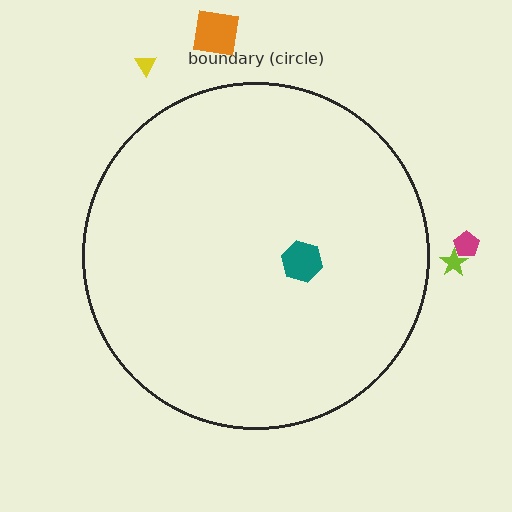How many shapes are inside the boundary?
1 inside, 4 outside.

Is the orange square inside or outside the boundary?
Outside.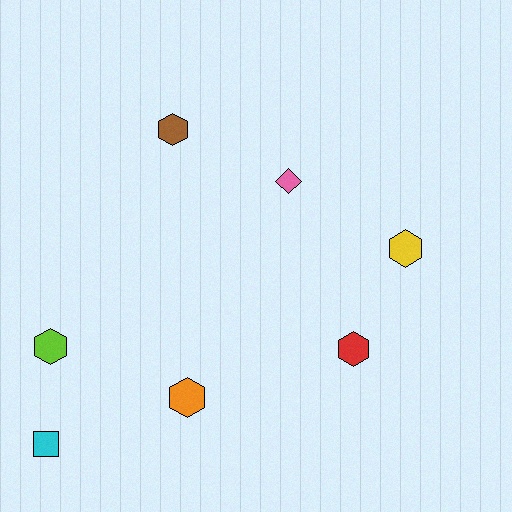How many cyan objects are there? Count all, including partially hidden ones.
There is 1 cyan object.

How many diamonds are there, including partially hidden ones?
There is 1 diamond.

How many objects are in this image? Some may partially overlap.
There are 7 objects.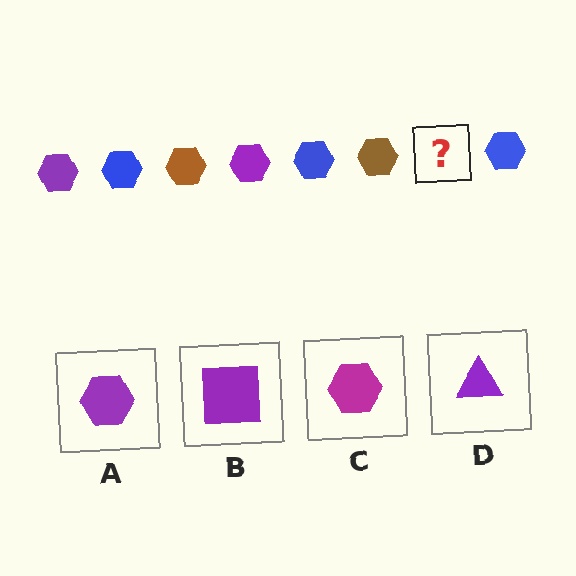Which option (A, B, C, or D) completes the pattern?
A.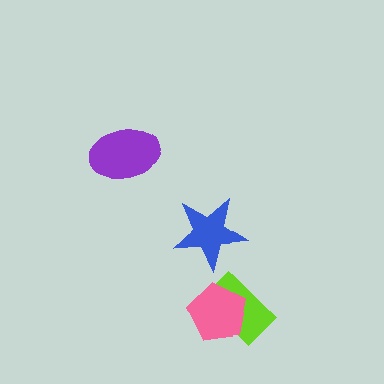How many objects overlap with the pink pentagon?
1 object overlaps with the pink pentagon.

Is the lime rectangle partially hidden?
Yes, it is partially covered by another shape.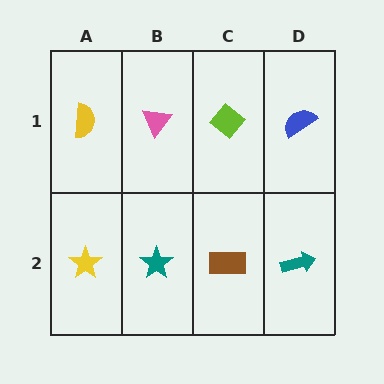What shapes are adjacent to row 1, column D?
A teal arrow (row 2, column D), a lime diamond (row 1, column C).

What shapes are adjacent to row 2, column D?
A blue semicircle (row 1, column D), a brown rectangle (row 2, column C).